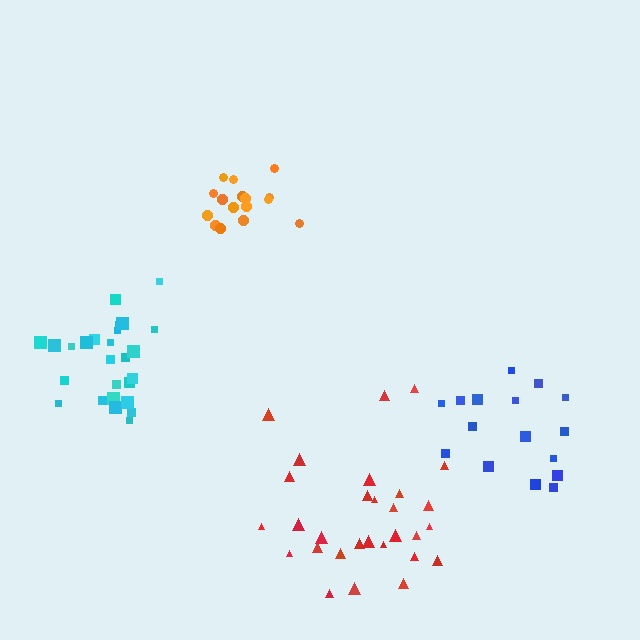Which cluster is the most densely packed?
Orange.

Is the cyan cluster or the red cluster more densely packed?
Cyan.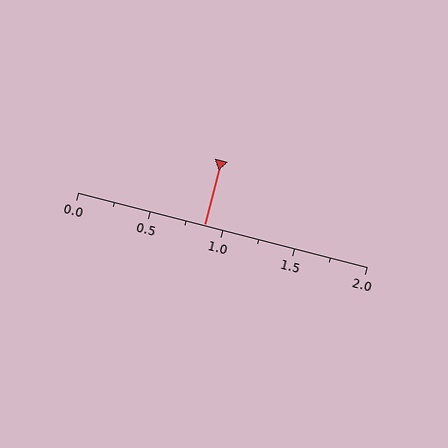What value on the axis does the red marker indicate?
The marker indicates approximately 0.88.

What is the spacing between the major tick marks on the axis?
The major ticks are spaced 0.5 apart.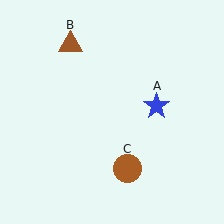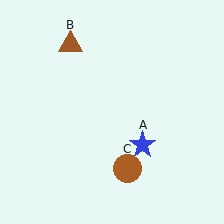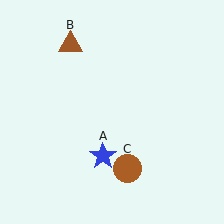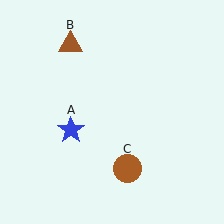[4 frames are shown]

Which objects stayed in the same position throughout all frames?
Brown triangle (object B) and brown circle (object C) remained stationary.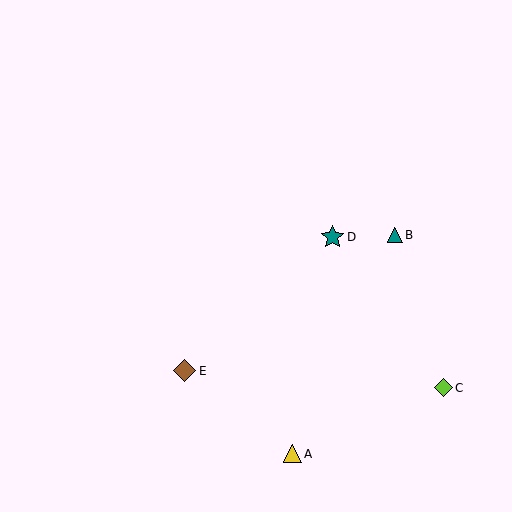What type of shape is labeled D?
Shape D is a teal star.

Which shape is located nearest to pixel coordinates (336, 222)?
The teal star (labeled D) at (332, 237) is nearest to that location.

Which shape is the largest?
The teal star (labeled D) is the largest.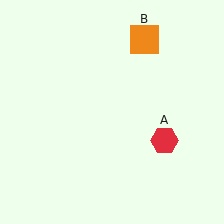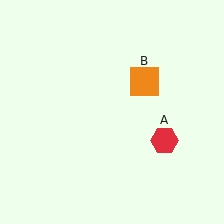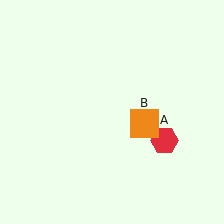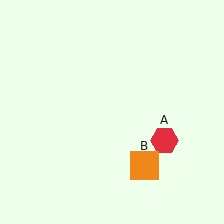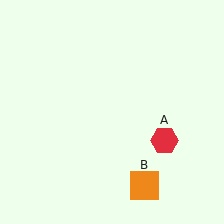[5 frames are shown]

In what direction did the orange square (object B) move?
The orange square (object B) moved down.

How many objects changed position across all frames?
1 object changed position: orange square (object B).